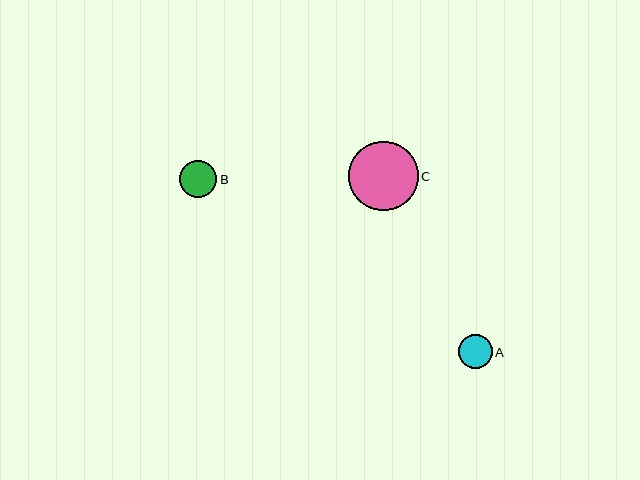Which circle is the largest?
Circle C is the largest with a size of approximately 69 pixels.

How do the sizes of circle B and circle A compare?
Circle B and circle A are approximately the same size.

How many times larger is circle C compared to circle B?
Circle C is approximately 1.9 times the size of circle B.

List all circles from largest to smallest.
From largest to smallest: C, B, A.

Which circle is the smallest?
Circle A is the smallest with a size of approximately 34 pixels.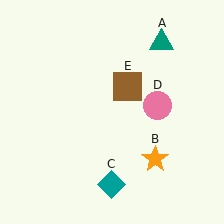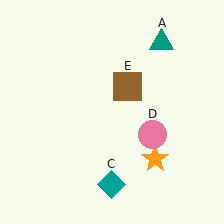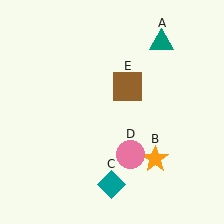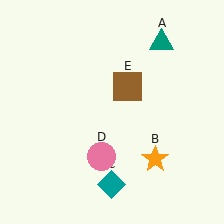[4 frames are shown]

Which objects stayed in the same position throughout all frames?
Teal triangle (object A) and orange star (object B) and teal diamond (object C) and brown square (object E) remained stationary.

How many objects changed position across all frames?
1 object changed position: pink circle (object D).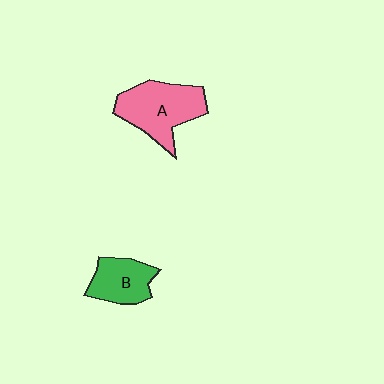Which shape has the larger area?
Shape A (pink).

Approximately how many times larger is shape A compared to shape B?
Approximately 1.6 times.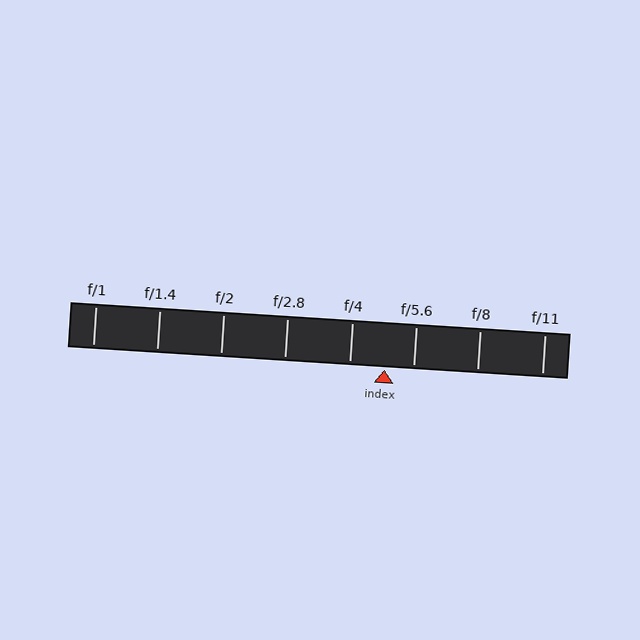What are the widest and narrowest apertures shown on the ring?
The widest aperture shown is f/1 and the narrowest is f/11.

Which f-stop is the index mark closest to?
The index mark is closest to f/5.6.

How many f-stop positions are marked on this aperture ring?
There are 8 f-stop positions marked.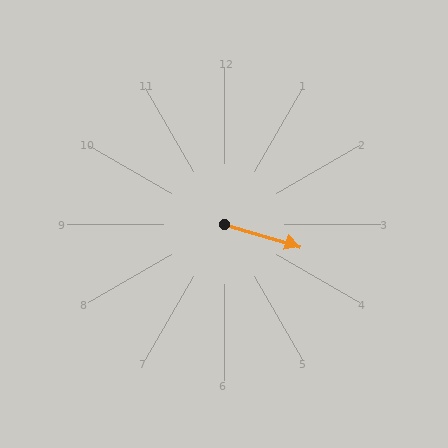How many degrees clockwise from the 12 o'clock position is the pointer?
Approximately 106 degrees.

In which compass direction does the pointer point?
East.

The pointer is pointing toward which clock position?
Roughly 4 o'clock.